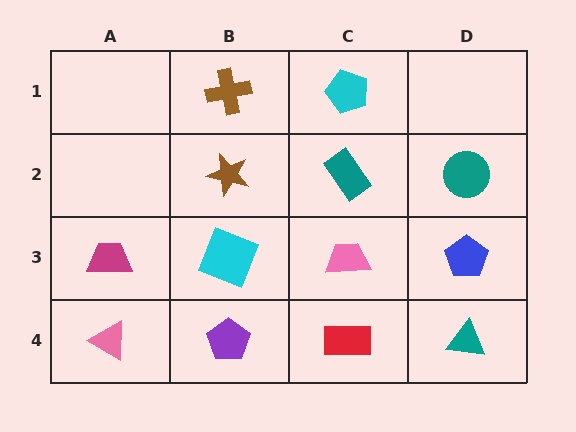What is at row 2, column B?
A brown star.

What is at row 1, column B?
A brown cross.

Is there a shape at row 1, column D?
No, that cell is empty.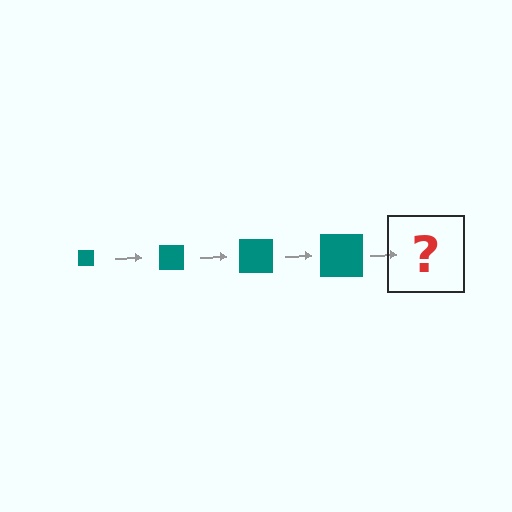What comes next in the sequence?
The next element should be a teal square, larger than the previous one.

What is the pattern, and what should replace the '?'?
The pattern is that the square gets progressively larger each step. The '?' should be a teal square, larger than the previous one.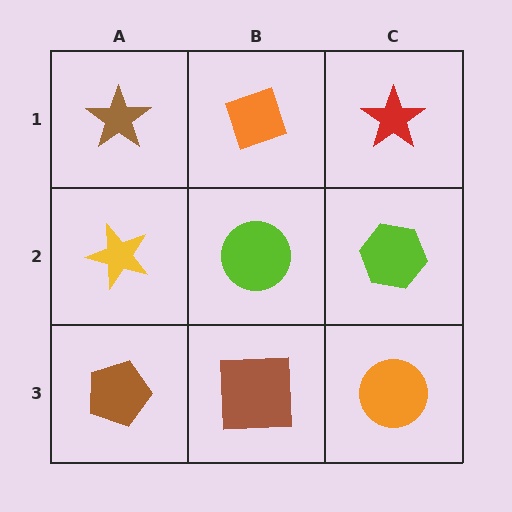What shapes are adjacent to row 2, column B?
An orange diamond (row 1, column B), a brown square (row 3, column B), a yellow star (row 2, column A), a lime hexagon (row 2, column C).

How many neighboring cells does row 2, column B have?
4.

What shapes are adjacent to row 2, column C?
A red star (row 1, column C), an orange circle (row 3, column C), a lime circle (row 2, column B).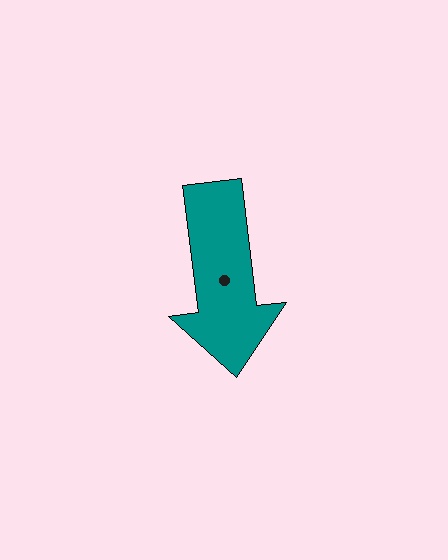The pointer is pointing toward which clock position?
Roughly 6 o'clock.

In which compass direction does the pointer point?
South.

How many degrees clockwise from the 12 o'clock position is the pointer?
Approximately 173 degrees.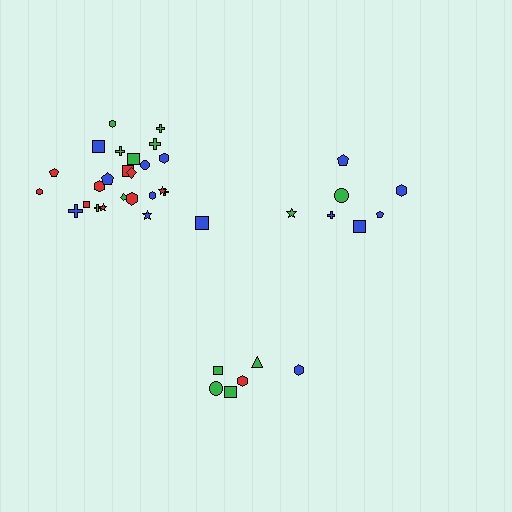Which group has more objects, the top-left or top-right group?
The top-left group.